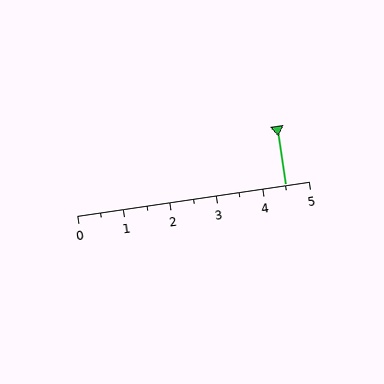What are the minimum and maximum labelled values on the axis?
The axis runs from 0 to 5.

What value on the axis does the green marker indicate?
The marker indicates approximately 4.5.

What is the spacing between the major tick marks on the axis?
The major ticks are spaced 1 apart.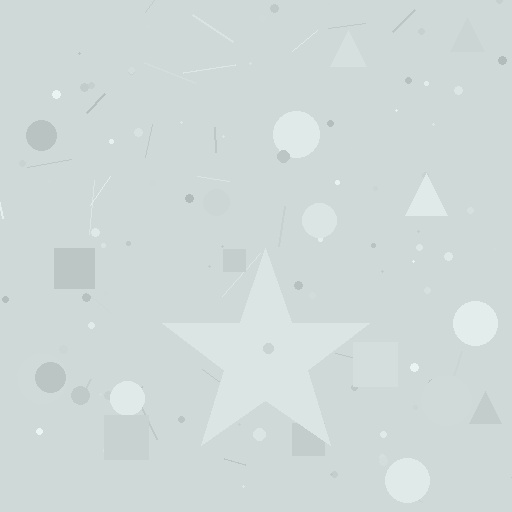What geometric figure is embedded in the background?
A star is embedded in the background.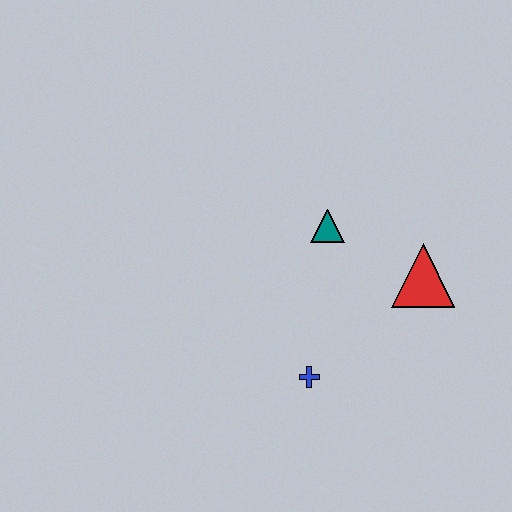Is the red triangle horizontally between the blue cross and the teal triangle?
No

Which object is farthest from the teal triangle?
The blue cross is farthest from the teal triangle.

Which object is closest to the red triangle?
The teal triangle is closest to the red triangle.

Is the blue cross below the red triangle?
Yes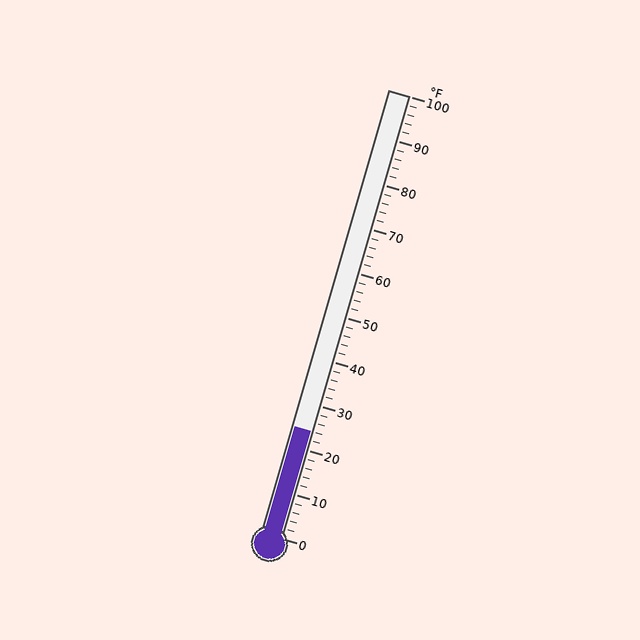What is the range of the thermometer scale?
The thermometer scale ranges from 0°F to 100°F.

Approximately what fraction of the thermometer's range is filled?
The thermometer is filled to approximately 25% of its range.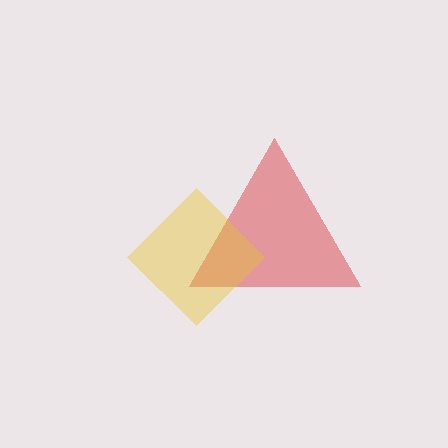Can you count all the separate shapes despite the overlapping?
Yes, there are 2 separate shapes.